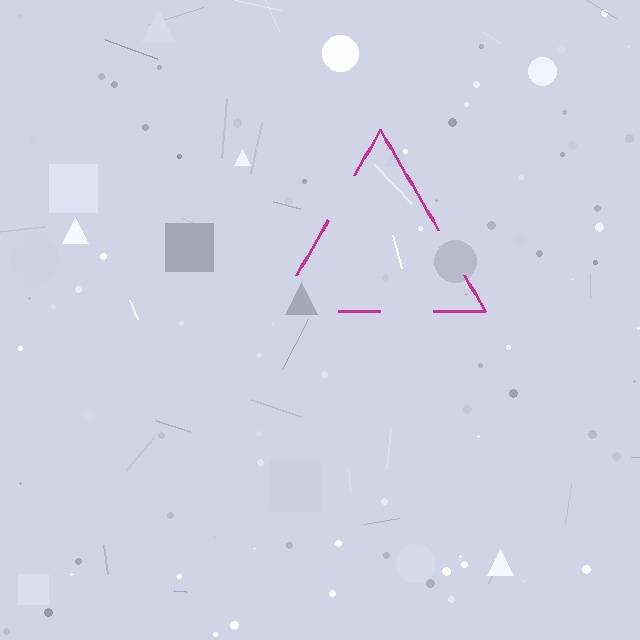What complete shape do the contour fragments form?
The contour fragments form a triangle.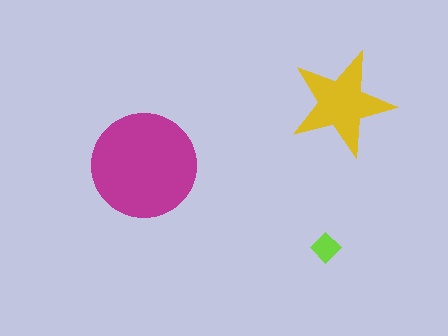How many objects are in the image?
There are 3 objects in the image.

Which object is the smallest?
The lime diamond.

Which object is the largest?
The magenta circle.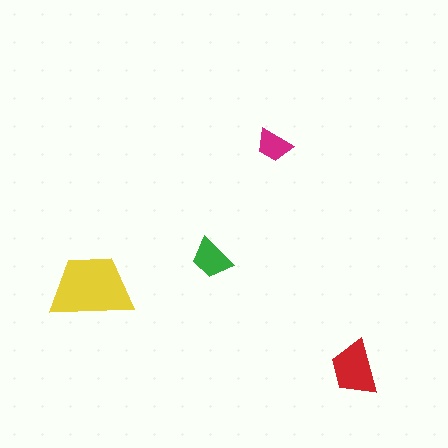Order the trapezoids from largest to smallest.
the yellow one, the red one, the green one, the magenta one.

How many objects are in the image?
There are 4 objects in the image.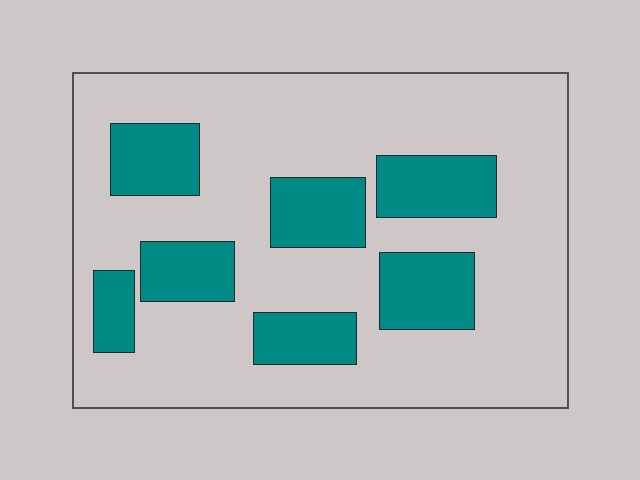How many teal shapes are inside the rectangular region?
7.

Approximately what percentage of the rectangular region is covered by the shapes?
Approximately 25%.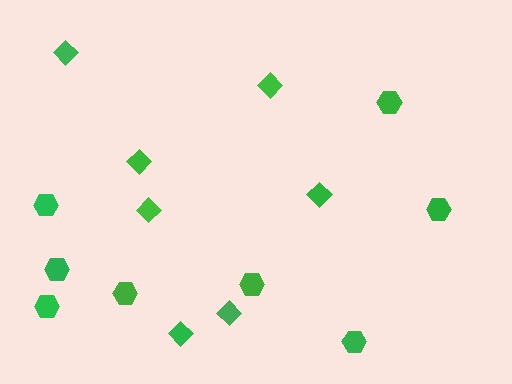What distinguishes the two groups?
There are 2 groups: one group of hexagons (8) and one group of diamonds (7).